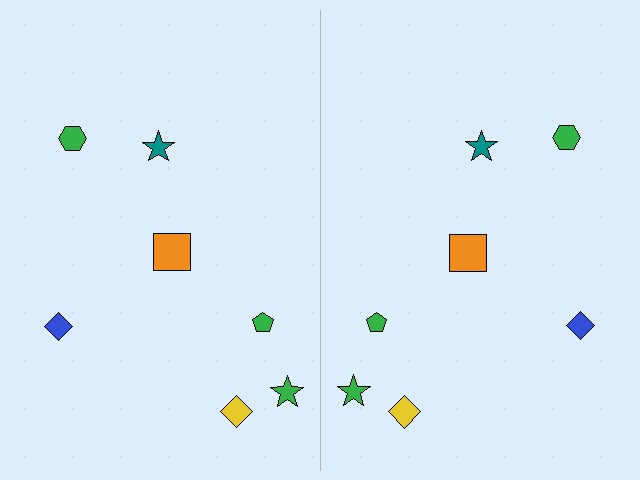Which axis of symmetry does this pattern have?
The pattern has a vertical axis of symmetry running through the center of the image.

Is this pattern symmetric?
Yes, this pattern has bilateral (reflection) symmetry.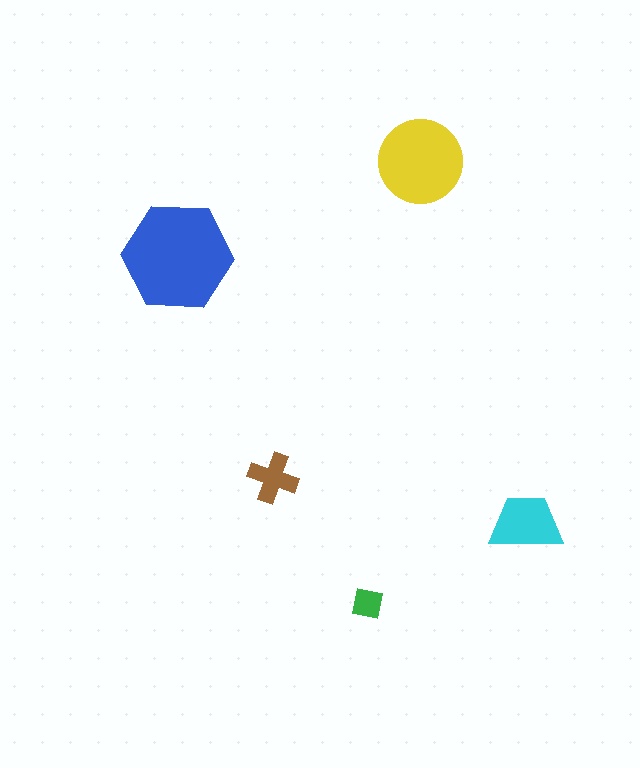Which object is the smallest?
The green square.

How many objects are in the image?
There are 5 objects in the image.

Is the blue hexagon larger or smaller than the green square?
Larger.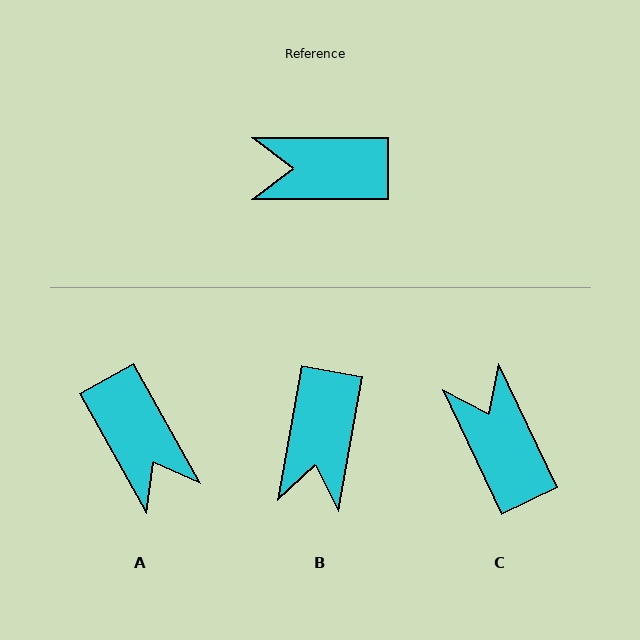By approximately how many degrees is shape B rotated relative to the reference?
Approximately 80 degrees counter-clockwise.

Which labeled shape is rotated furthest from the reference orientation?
A, about 119 degrees away.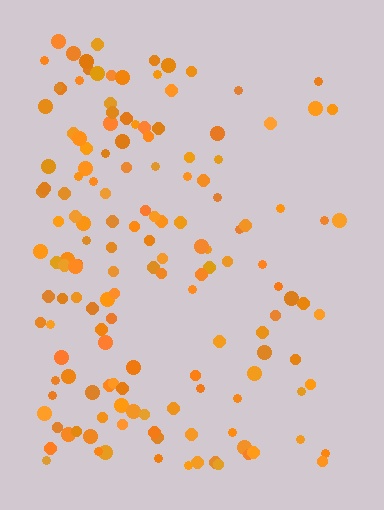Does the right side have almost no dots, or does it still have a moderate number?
Still a moderate number, just noticeably fewer than the left.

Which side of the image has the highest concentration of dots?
The left.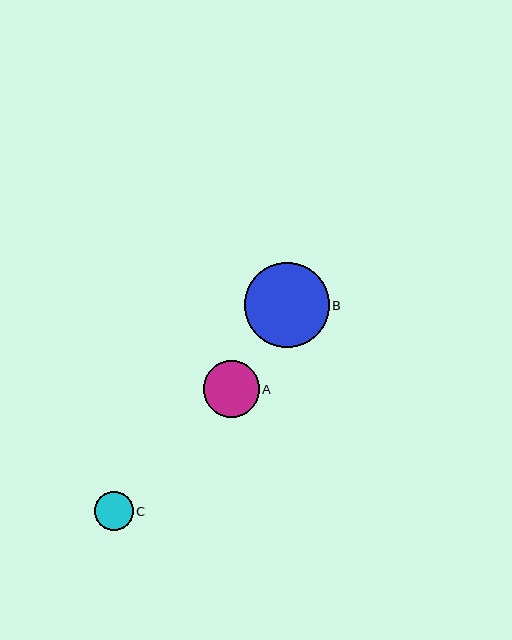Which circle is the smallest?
Circle C is the smallest with a size of approximately 39 pixels.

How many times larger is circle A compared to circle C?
Circle A is approximately 1.4 times the size of circle C.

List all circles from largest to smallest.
From largest to smallest: B, A, C.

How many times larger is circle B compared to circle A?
Circle B is approximately 1.5 times the size of circle A.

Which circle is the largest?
Circle B is the largest with a size of approximately 85 pixels.